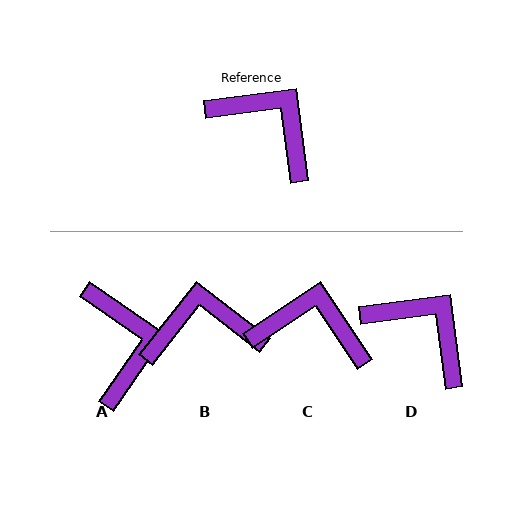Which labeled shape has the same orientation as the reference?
D.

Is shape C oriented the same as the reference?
No, it is off by about 26 degrees.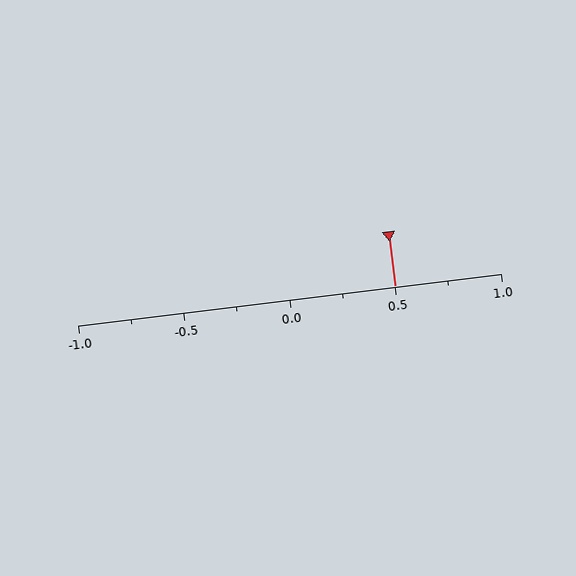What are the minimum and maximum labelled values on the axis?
The axis runs from -1.0 to 1.0.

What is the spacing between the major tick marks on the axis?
The major ticks are spaced 0.5 apart.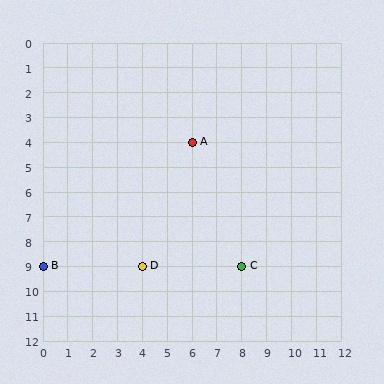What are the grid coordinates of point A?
Point A is at grid coordinates (6, 4).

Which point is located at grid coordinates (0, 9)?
Point B is at (0, 9).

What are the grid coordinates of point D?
Point D is at grid coordinates (4, 9).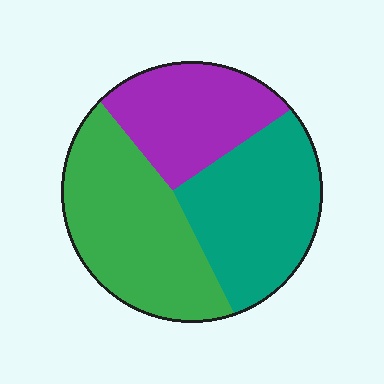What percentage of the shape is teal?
Teal takes up about one third (1/3) of the shape.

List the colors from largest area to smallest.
From largest to smallest: green, teal, purple.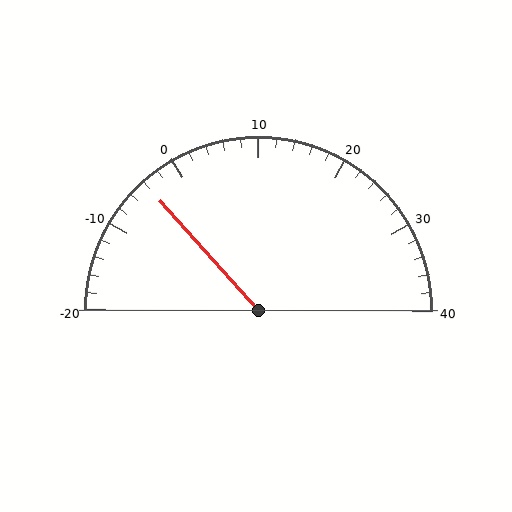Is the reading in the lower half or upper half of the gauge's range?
The reading is in the lower half of the range (-20 to 40).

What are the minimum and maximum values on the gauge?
The gauge ranges from -20 to 40.